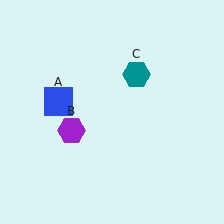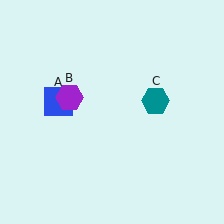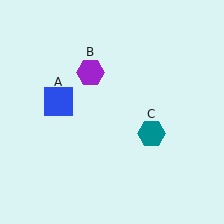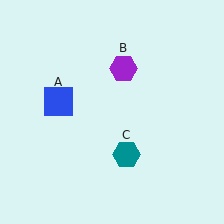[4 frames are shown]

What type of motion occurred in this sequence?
The purple hexagon (object B), teal hexagon (object C) rotated clockwise around the center of the scene.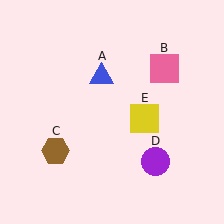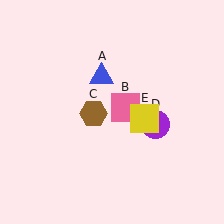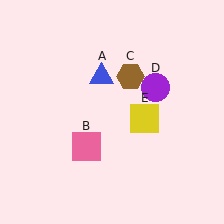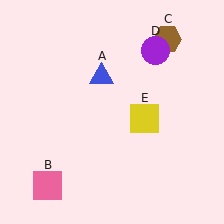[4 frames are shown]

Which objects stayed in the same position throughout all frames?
Blue triangle (object A) and yellow square (object E) remained stationary.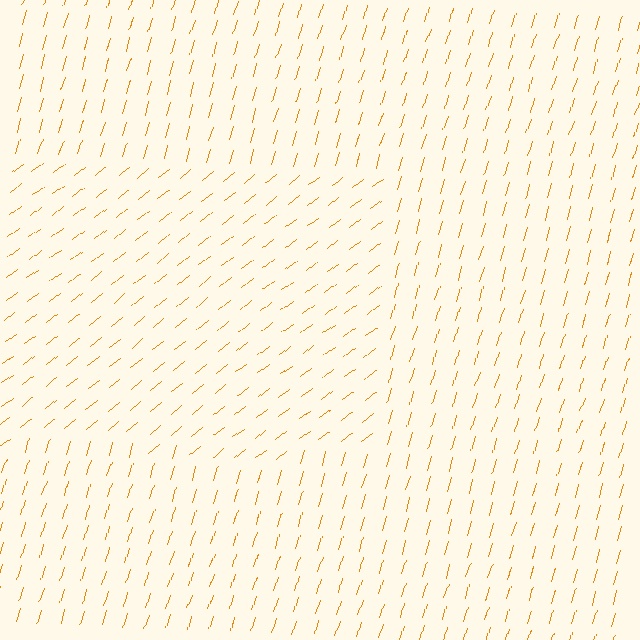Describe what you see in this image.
The image is filled with small orange line segments. A rectangle region in the image has lines oriented differently from the surrounding lines, creating a visible texture boundary.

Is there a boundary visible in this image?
Yes, there is a texture boundary formed by a change in line orientation.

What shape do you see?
I see a rectangle.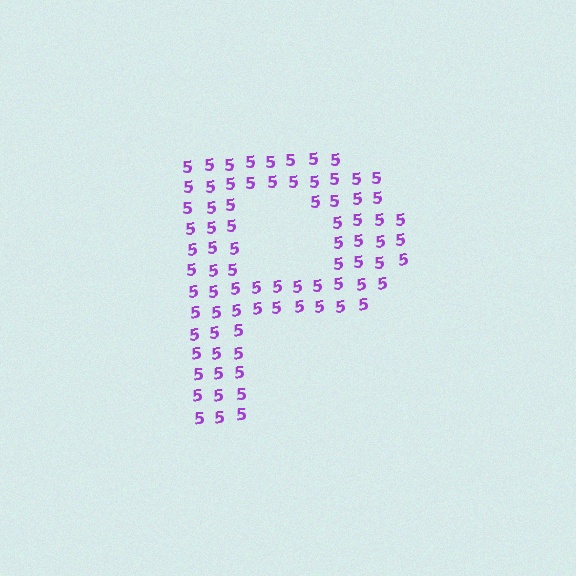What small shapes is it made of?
It is made of small digit 5's.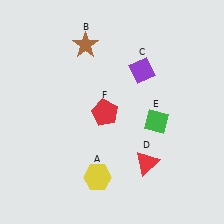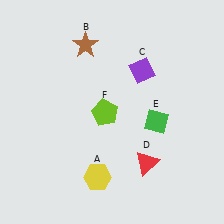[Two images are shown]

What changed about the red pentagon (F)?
In Image 1, F is red. In Image 2, it changed to lime.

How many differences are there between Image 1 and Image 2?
There is 1 difference between the two images.